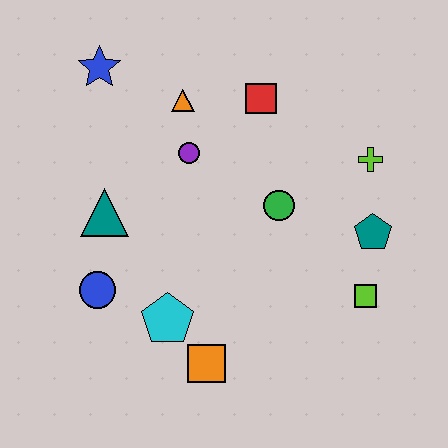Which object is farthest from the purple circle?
The lime square is farthest from the purple circle.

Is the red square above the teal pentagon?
Yes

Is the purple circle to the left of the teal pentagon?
Yes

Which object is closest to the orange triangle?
The purple circle is closest to the orange triangle.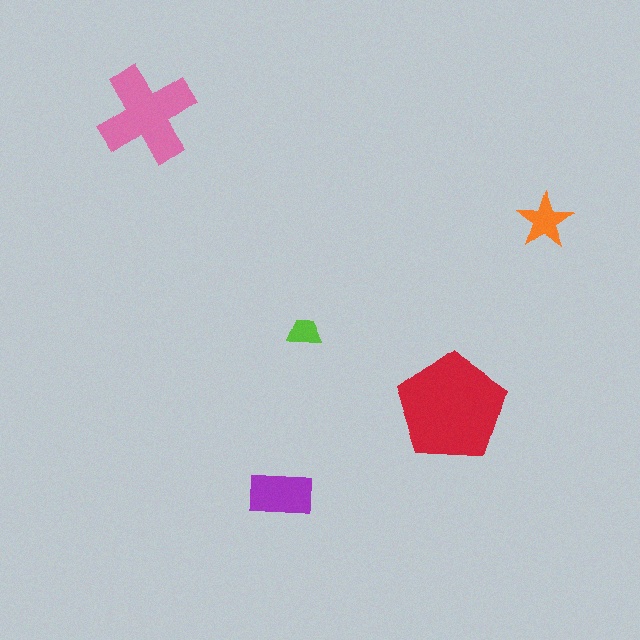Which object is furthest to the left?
The pink cross is leftmost.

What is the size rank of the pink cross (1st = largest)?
2nd.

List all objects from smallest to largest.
The lime trapezoid, the orange star, the purple rectangle, the pink cross, the red pentagon.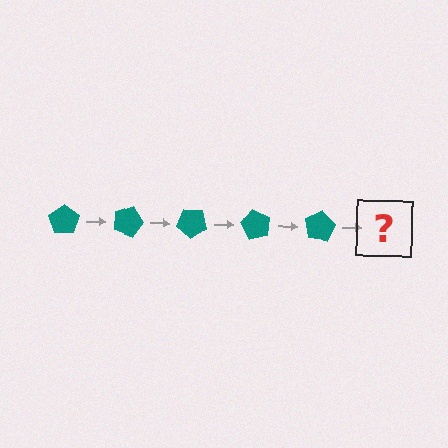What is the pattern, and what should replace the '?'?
The pattern is that the pentagon rotates 20 degrees each step. The '?' should be a teal pentagon rotated 100 degrees.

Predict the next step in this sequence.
The next step is a teal pentagon rotated 100 degrees.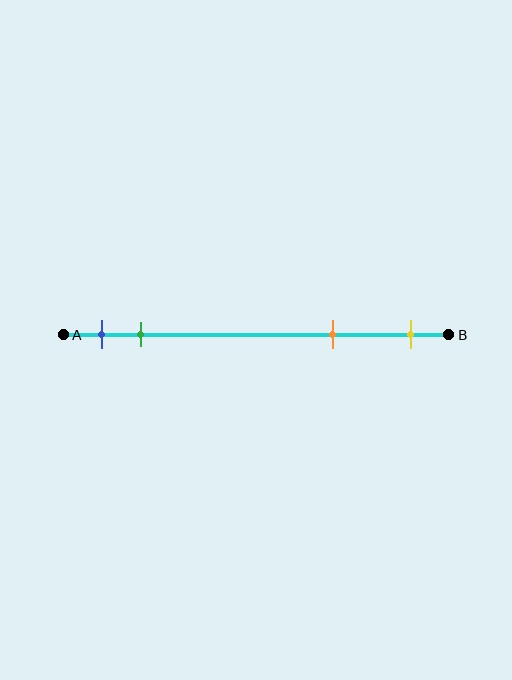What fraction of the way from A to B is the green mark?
The green mark is approximately 20% (0.2) of the way from A to B.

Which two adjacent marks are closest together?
The blue and green marks are the closest adjacent pair.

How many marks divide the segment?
There are 4 marks dividing the segment.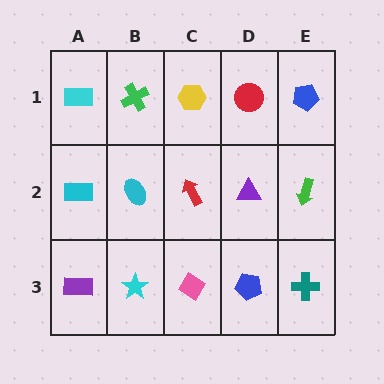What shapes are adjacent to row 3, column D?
A purple triangle (row 2, column D), a pink diamond (row 3, column C), a teal cross (row 3, column E).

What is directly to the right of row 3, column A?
A cyan star.